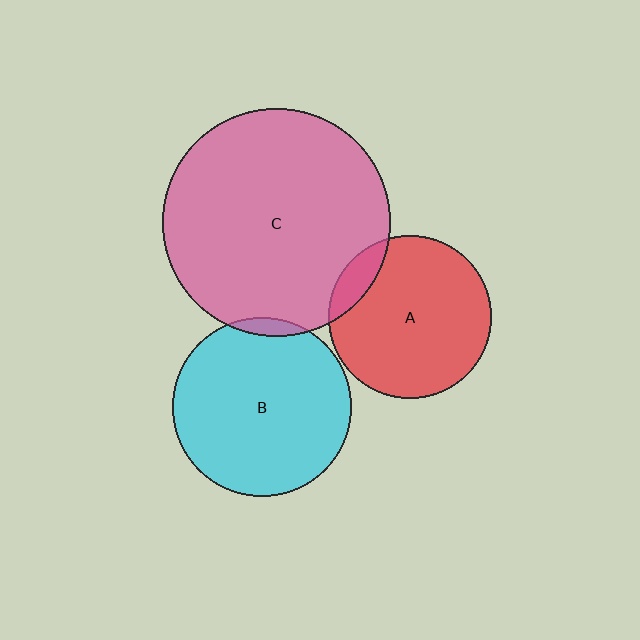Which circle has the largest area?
Circle C (pink).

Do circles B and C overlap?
Yes.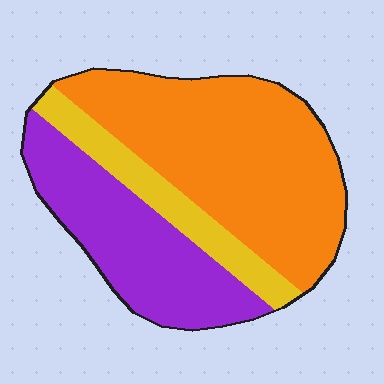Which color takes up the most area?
Orange, at roughly 50%.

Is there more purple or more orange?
Orange.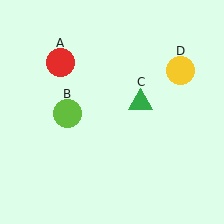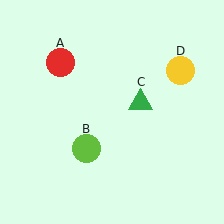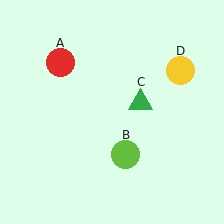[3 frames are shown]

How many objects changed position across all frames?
1 object changed position: lime circle (object B).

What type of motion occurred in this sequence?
The lime circle (object B) rotated counterclockwise around the center of the scene.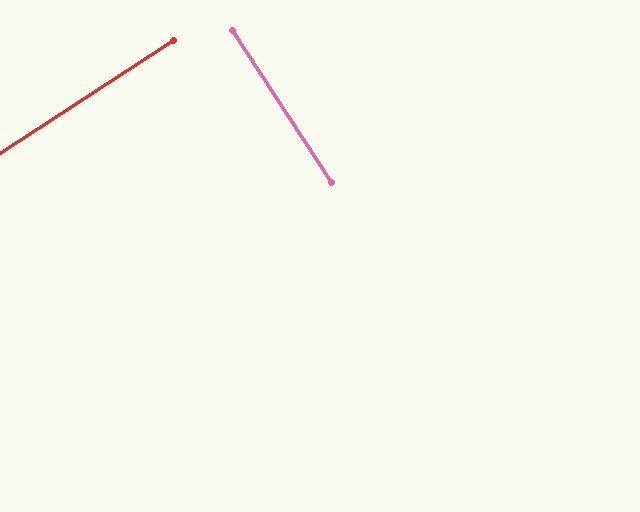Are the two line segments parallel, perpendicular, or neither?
Perpendicular — they meet at approximately 90°.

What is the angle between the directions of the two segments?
Approximately 90 degrees.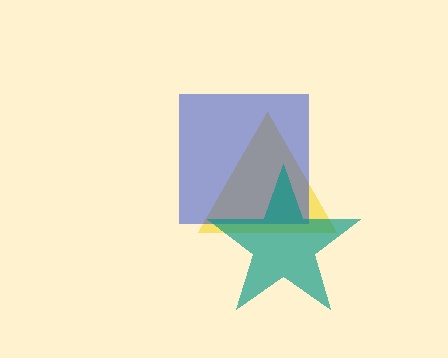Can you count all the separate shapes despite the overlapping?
Yes, there are 3 separate shapes.